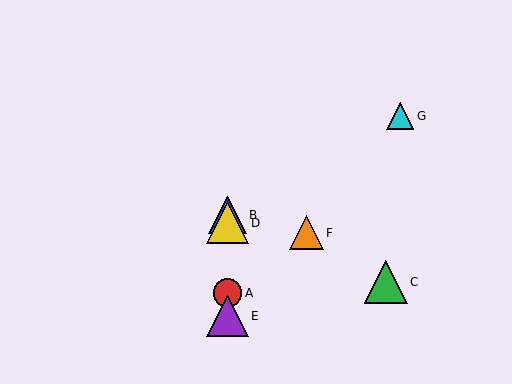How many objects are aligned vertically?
4 objects (A, B, D, E) are aligned vertically.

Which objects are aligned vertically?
Objects A, B, D, E are aligned vertically.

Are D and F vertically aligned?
No, D is at x≈228 and F is at x≈306.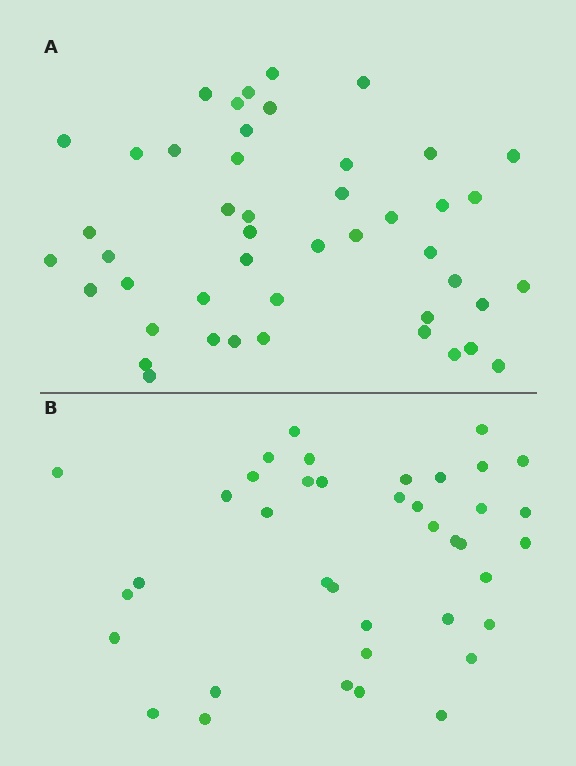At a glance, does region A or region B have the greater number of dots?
Region A (the top region) has more dots.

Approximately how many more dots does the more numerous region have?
Region A has roughly 8 or so more dots than region B.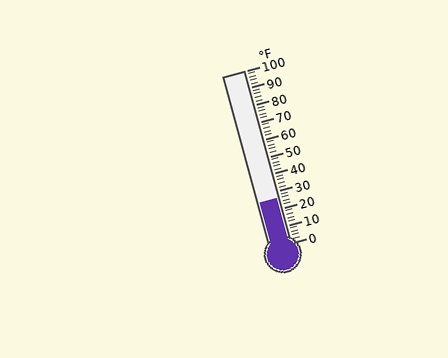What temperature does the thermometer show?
The thermometer shows approximately 26°F.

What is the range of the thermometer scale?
The thermometer scale ranges from 0°F to 100°F.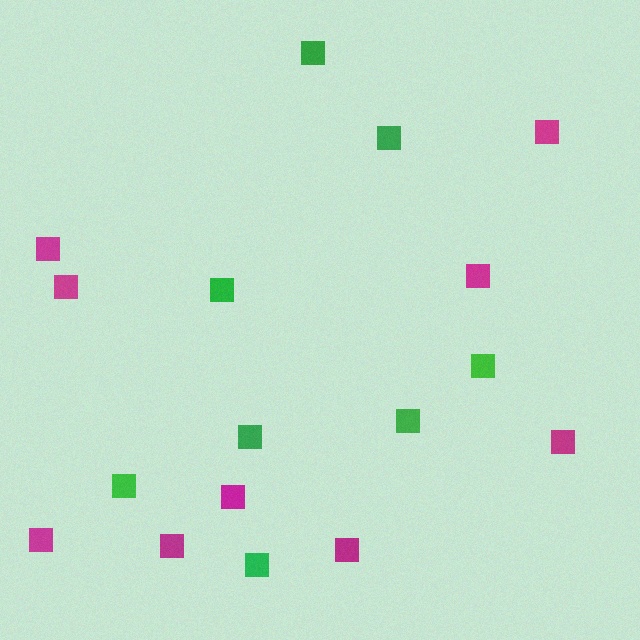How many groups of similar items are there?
There are 2 groups: one group of green squares (8) and one group of magenta squares (9).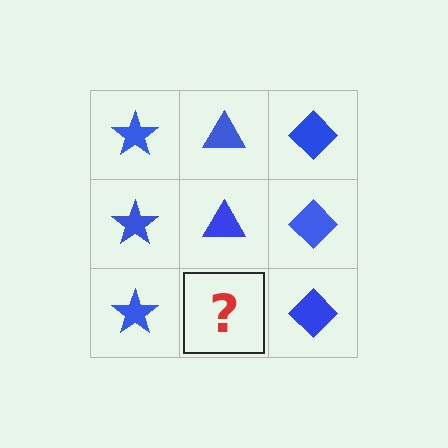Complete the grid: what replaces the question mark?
The question mark should be replaced with a blue triangle.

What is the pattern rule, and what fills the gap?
The rule is that each column has a consistent shape. The gap should be filled with a blue triangle.